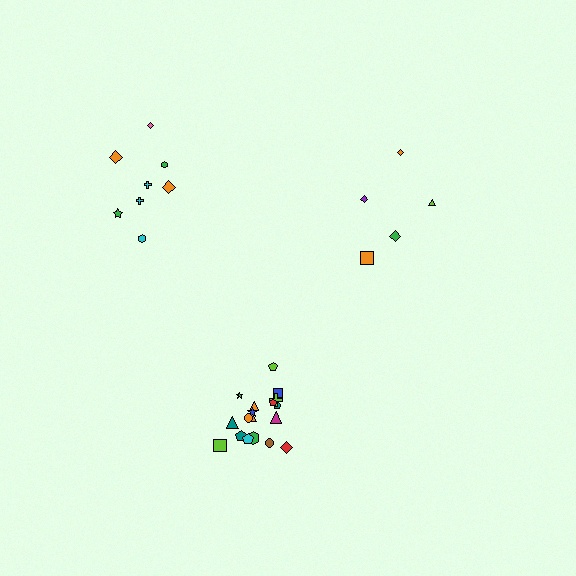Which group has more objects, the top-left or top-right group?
The top-left group.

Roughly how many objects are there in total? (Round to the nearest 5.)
Roughly 30 objects in total.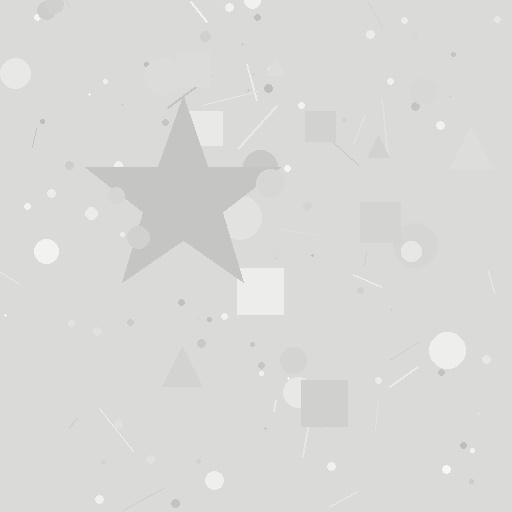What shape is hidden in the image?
A star is hidden in the image.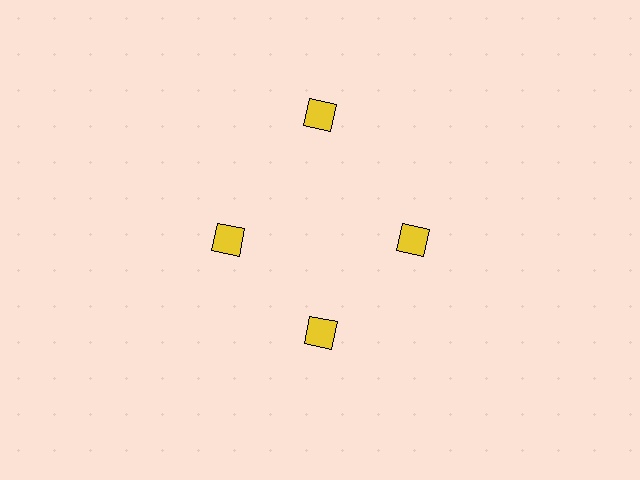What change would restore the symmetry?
The symmetry would be restored by moving it inward, back onto the ring so that all 4 diamonds sit at equal angles and equal distance from the center.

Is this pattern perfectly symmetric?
No. The 4 yellow diamonds are arranged in a ring, but one element near the 12 o'clock position is pushed outward from the center, breaking the 4-fold rotational symmetry.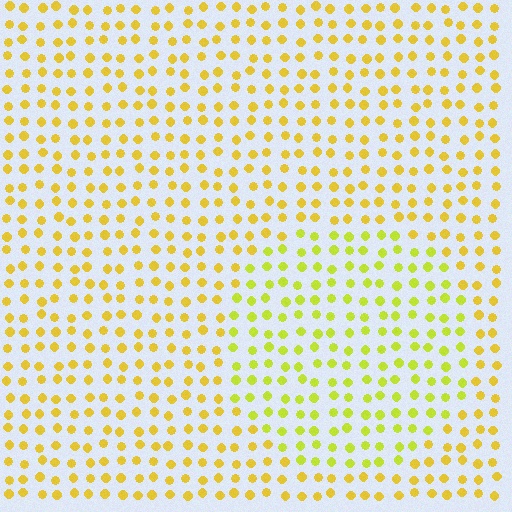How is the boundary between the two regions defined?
The boundary is defined purely by a slight shift in hue (about 24 degrees). Spacing, size, and orientation are identical on both sides.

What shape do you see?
I see a circle.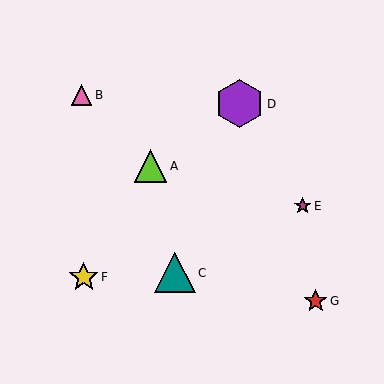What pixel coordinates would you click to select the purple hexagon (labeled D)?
Click at (239, 104) to select the purple hexagon D.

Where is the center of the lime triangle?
The center of the lime triangle is at (150, 166).